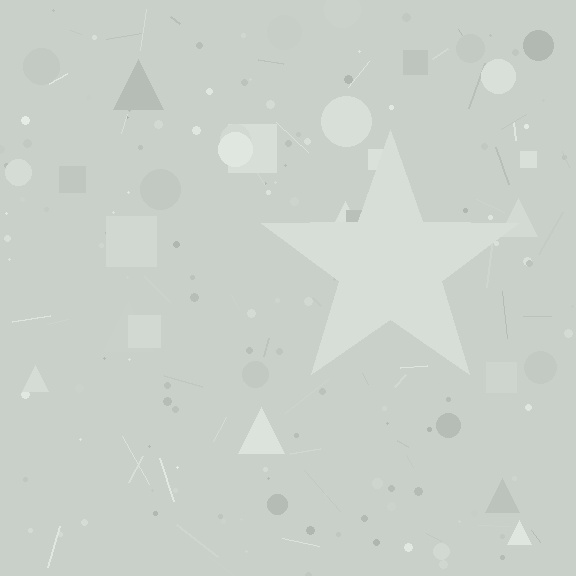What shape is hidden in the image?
A star is hidden in the image.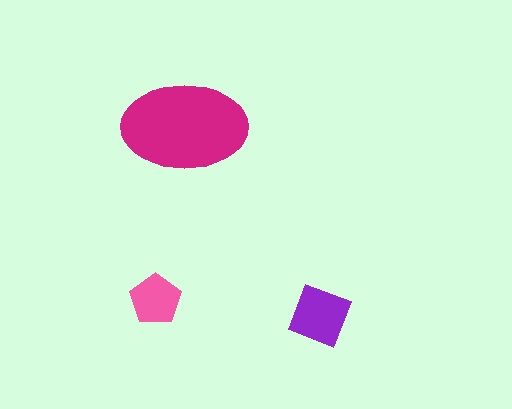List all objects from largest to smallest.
The magenta ellipse, the purple square, the pink pentagon.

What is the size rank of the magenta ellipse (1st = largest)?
1st.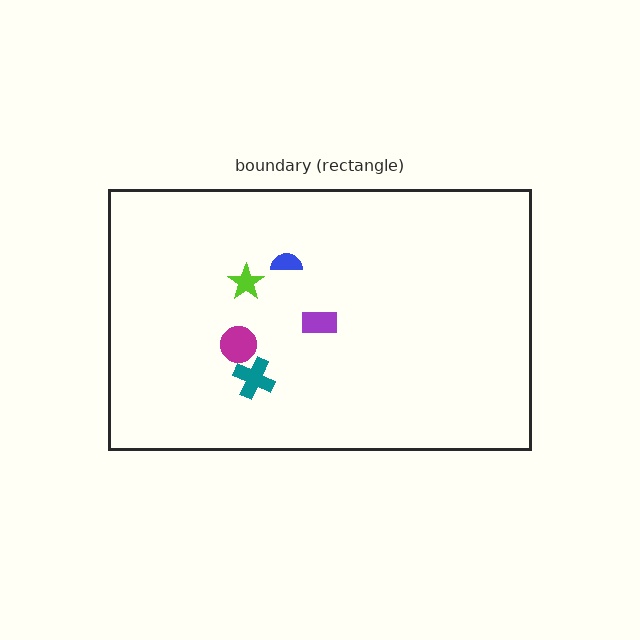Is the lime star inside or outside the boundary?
Inside.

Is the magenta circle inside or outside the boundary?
Inside.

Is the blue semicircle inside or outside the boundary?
Inside.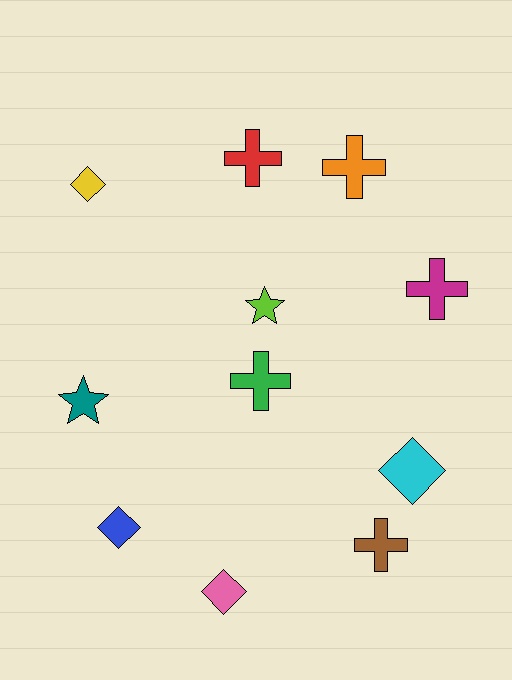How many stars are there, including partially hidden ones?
There are 2 stars.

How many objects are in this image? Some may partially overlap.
There are 11 objects.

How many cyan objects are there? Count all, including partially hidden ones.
There is 1 cyan object.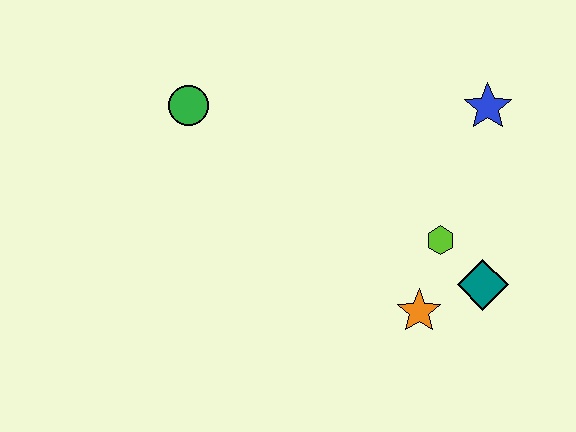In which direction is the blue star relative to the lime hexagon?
The blue star is above the lime hexagon.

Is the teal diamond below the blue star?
Yes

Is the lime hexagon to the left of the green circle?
No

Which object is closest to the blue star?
The lime hexagon is closest to the blue star.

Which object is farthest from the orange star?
The green circle is farthest from the orange star.